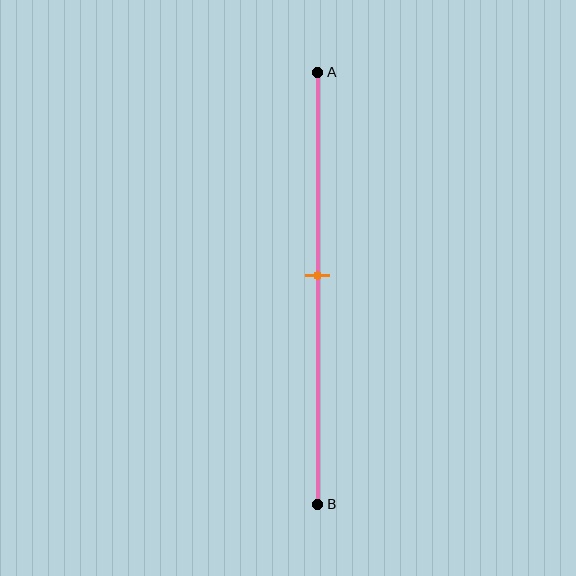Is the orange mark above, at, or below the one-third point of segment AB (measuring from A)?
The orange mark is below the one-third point of segment AB.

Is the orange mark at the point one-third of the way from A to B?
No, the mark is at about 45% from A, not at the 33% one-third point.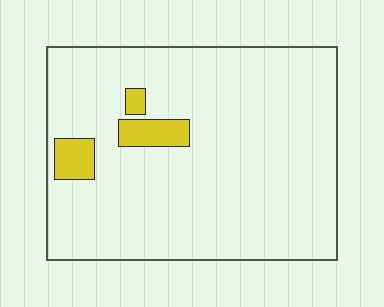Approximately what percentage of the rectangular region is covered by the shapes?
Approximately 5%.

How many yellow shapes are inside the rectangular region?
3.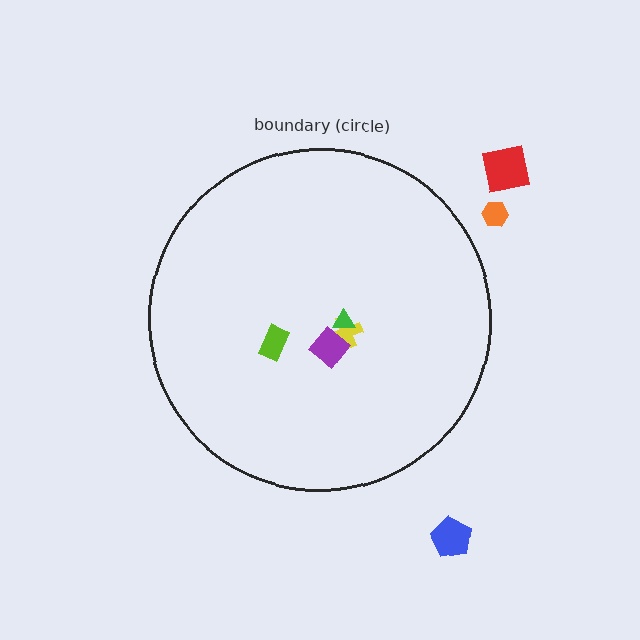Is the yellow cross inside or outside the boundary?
Inside.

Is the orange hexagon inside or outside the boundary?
Outside.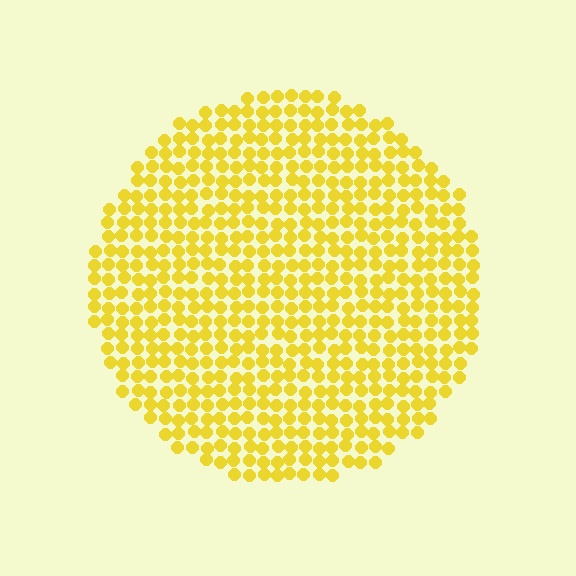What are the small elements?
The small elements are circles.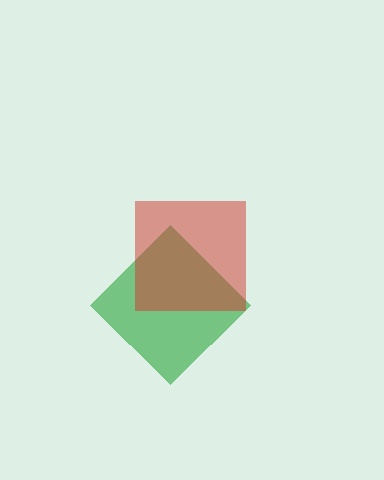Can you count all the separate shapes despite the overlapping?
Yes, there are 2 separate shapes.